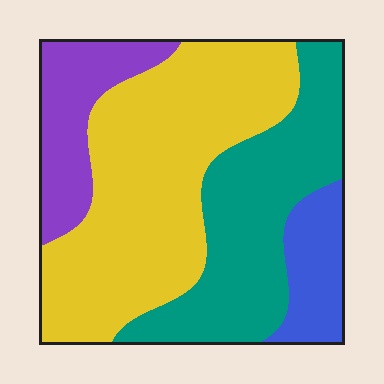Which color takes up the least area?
Blue, at roughly 10%.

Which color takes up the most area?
Yellow, at roughly 45%.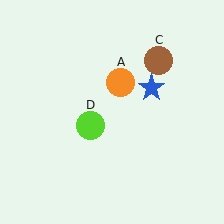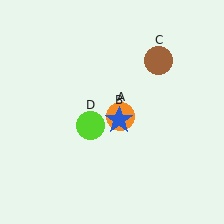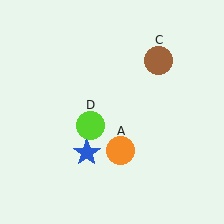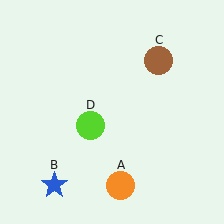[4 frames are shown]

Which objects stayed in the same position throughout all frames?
Brown circle (object C) and lime circle (object D) remained stationary.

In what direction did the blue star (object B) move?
The blue star (object B) moved down and to the left.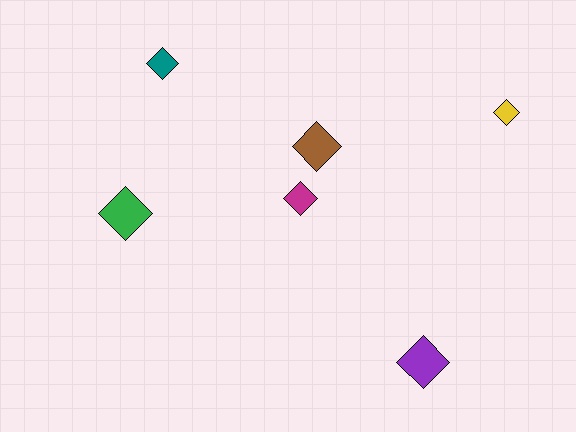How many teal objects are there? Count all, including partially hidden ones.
There is 1 teal object.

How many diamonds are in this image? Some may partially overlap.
There are 6 diamonds.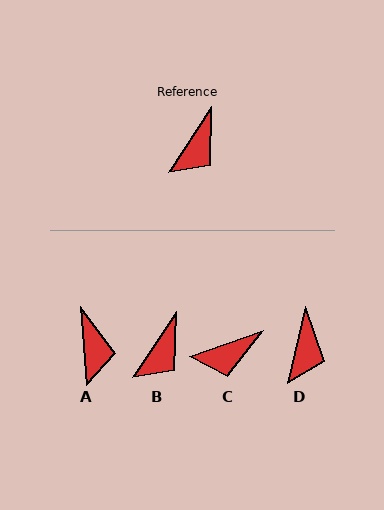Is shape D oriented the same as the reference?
No, it is off by about 21 degrees.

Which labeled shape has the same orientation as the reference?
B.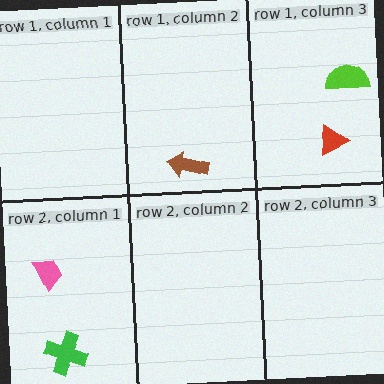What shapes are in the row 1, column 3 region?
The lime semicircle, the red triangle.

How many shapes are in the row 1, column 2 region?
1.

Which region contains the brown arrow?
The row 1, column 2 region.